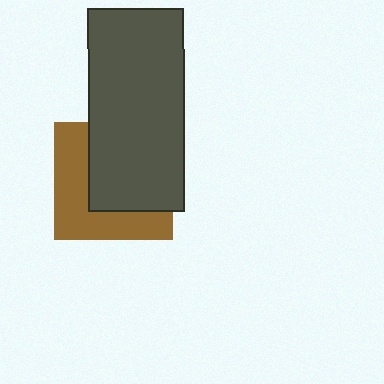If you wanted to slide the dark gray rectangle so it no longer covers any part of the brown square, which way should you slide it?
Slide it toward the upper-right — that is the most direct way to separate the two shapes.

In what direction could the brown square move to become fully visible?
The brown square could move toward the lower-left. That would shift it out from behind the dark gray rectangle entirely.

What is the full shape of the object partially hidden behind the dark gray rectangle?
The partially hidden object is a brown square.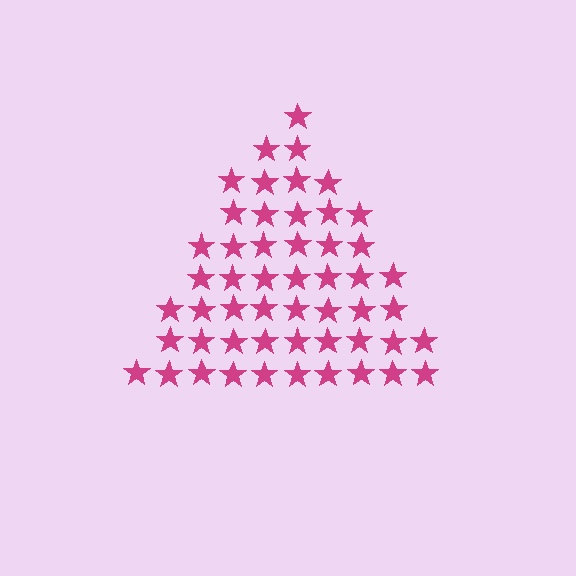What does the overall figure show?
The overall figure shows a triangle.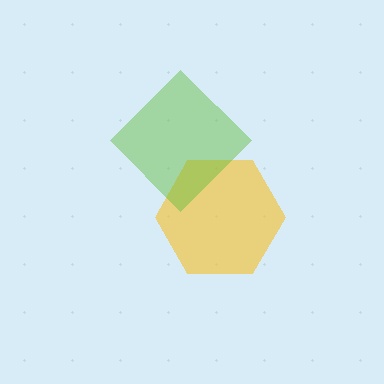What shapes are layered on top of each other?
The layered shapes are: a yellow hexagon, a lime diamond.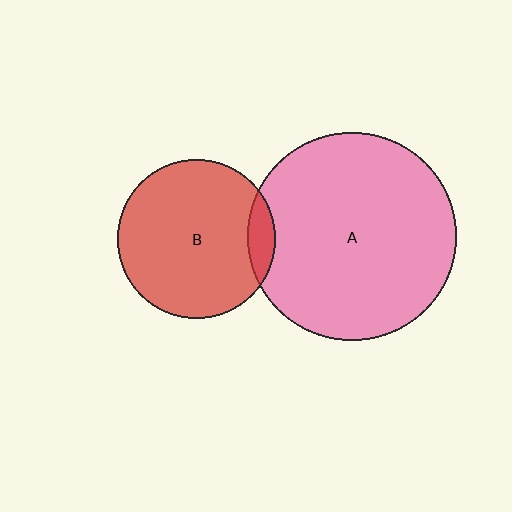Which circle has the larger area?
Circle A (pink).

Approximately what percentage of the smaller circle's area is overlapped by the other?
Approximately 10%.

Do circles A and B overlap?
Yes.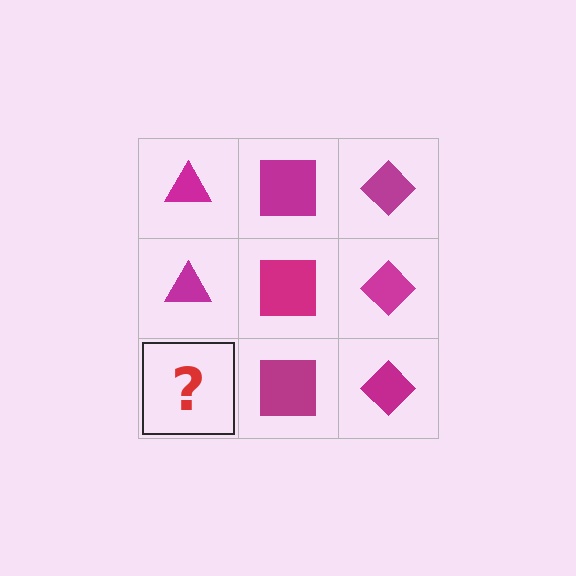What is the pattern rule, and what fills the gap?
The rule is that each column has a consistent shape. The gap should be filled with a magenta triangle.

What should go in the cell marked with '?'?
The missing cell should contain a magenta triangle.